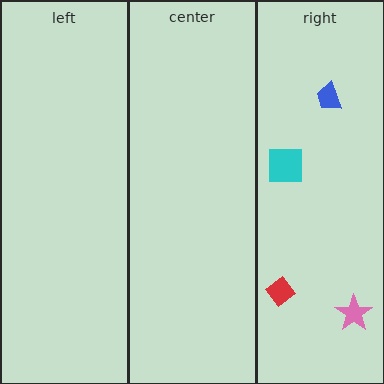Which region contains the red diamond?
The right region.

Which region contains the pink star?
The right region.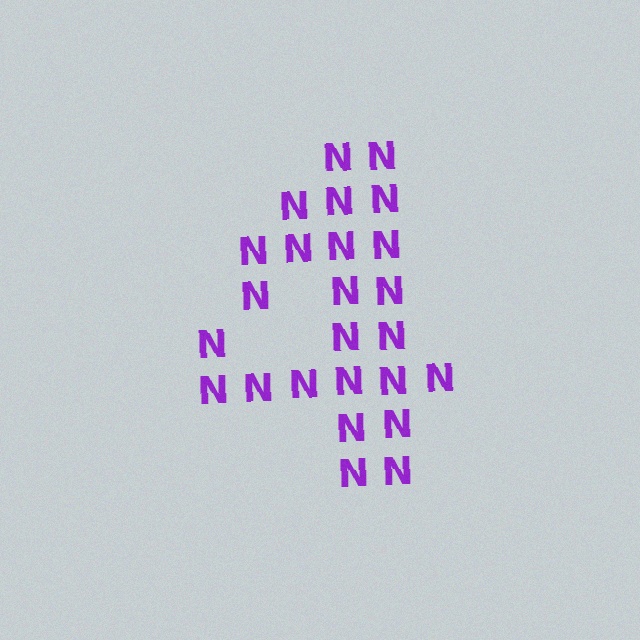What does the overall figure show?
The overall figure shows the digit 4.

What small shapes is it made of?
It is made of small letter N's.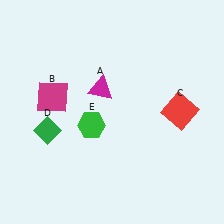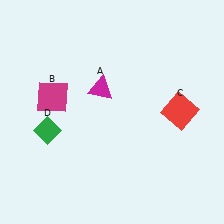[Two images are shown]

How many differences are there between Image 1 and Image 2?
There is 1 difference between the two images.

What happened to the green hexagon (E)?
The green hexagon (E) was removed in Image 2. It was in the bottom-left area of Image 1.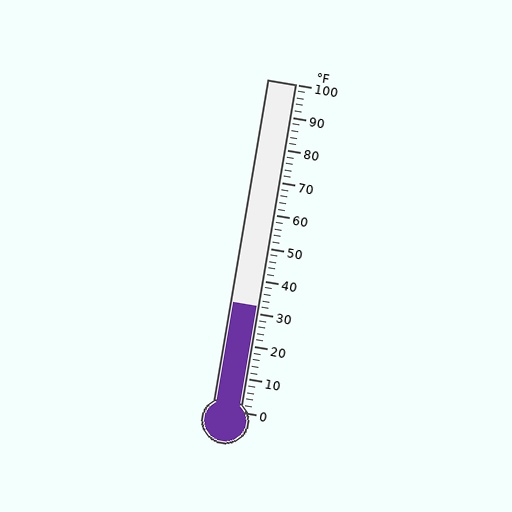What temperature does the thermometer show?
The thermometer shows approximately 32°F.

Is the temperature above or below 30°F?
The temperature is above 30°F.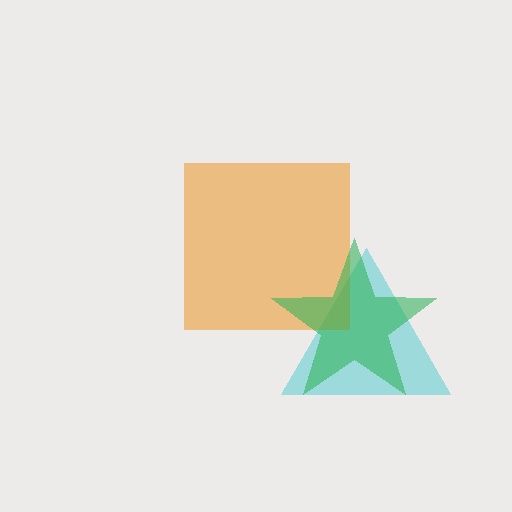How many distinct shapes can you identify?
There are 3 distinct shapes: a cyan triangle, an orange square, a green star.